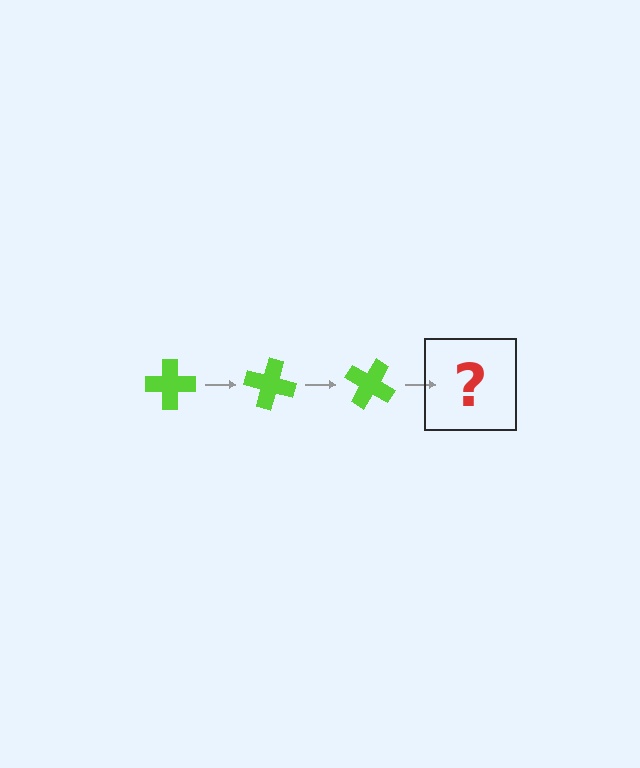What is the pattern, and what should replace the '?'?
The pattern is that the cross rotates 15 degrees each step. The '?' should be a lime cross rotated 45 degrees.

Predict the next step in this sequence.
The next step is a lime cross rotated 45 degrees.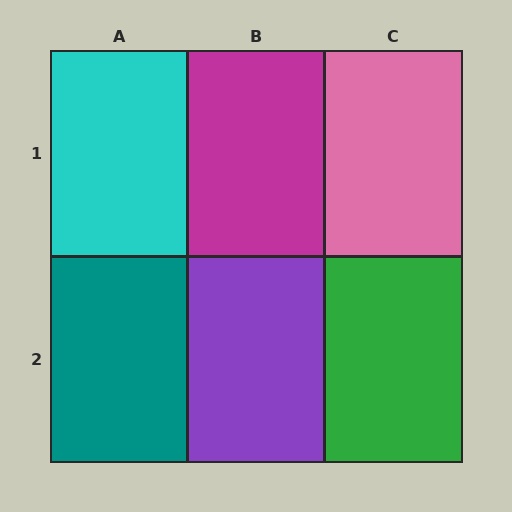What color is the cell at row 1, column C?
Pink.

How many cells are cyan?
1 cell is cyan.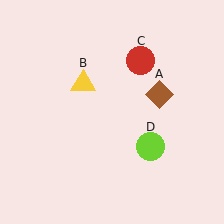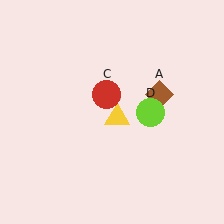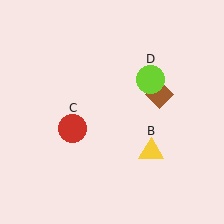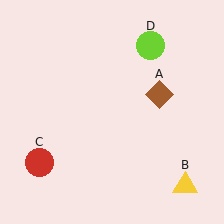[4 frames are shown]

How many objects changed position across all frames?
3 objects changed position: yellow triangle (object B), red circle (object C), lime circle (object D).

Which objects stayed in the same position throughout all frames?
Brown diamond (object A) remained stationary.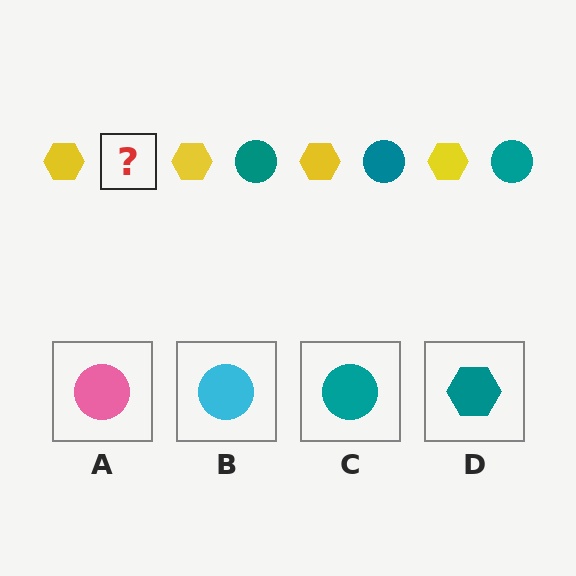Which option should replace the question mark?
Option C.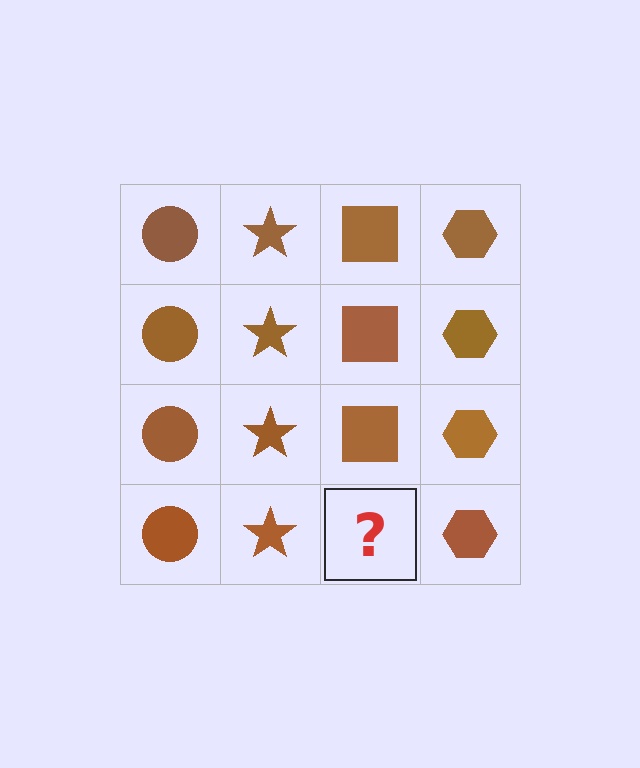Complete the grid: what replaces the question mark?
The question mark should be replaced with a brown square.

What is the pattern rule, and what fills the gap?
The rule is that each column has a consistent shape. The gap should be filled with a brown square.